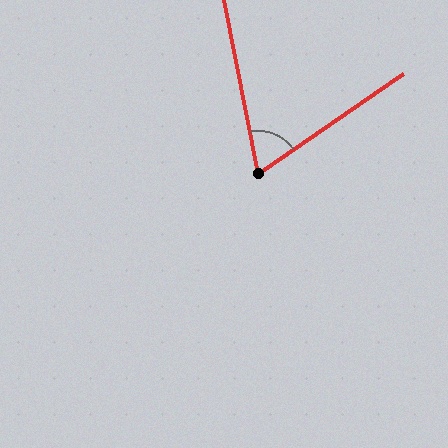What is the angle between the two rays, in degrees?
Approximately 66 degrees.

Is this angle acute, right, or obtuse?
It is acute.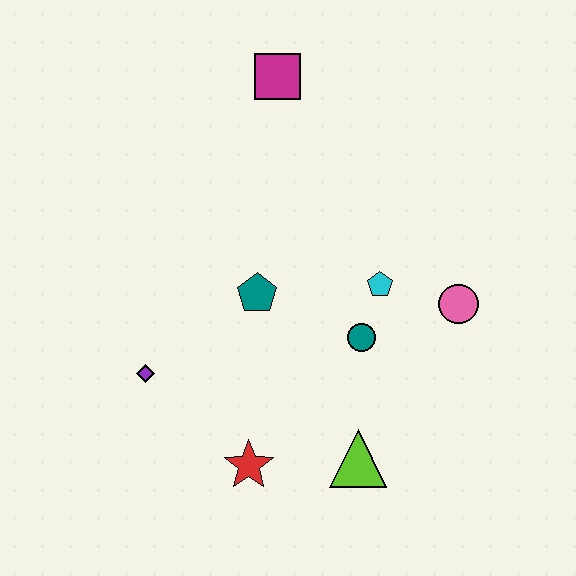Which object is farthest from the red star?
The magenta square is farthest from the red star.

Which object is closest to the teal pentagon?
The teal circle is closest to the teal pentagon.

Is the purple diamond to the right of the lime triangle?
No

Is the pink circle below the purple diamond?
No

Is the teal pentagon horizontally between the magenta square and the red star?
Yes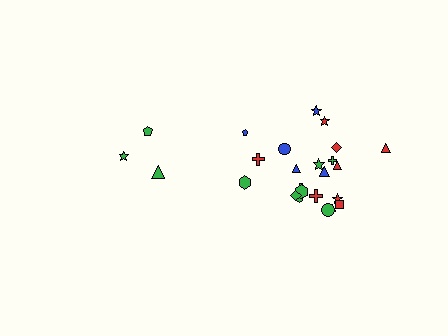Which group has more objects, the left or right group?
The right group.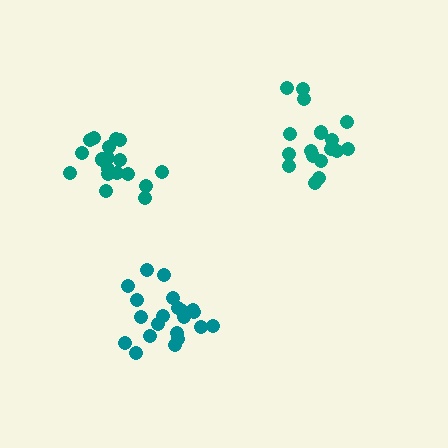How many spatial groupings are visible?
There are 3 spatial groupings.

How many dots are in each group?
Group 1: 21 dots, Group 2: 18 dots, Group 3: 18 dots (57 total).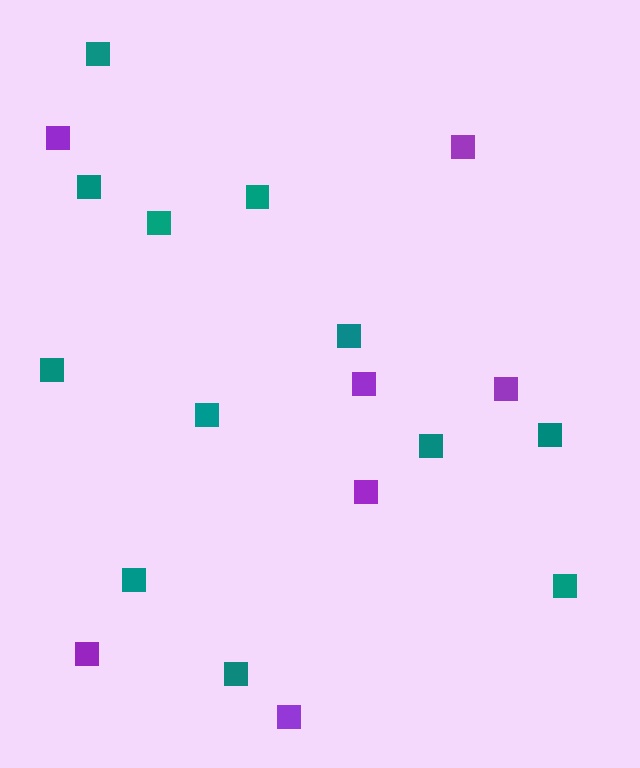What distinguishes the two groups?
There are 2 groups: one group of teal squares (12) and one group of purple squares (7).